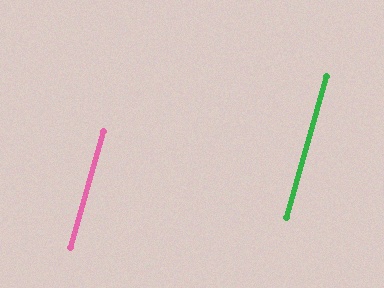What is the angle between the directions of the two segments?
Approximately 0 degrees.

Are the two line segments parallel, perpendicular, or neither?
Parallel — their directions differ by only 0.0°.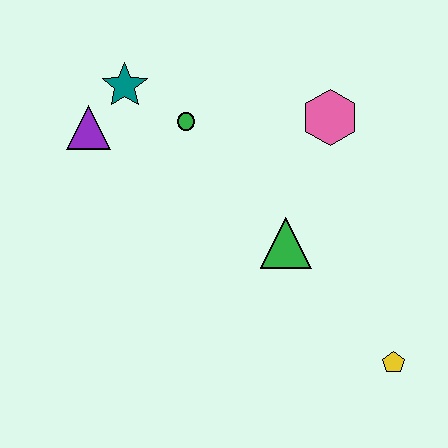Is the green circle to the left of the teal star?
No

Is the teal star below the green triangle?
No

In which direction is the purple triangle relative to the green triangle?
The purple triangle is to the left of the green triangle.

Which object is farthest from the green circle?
The yellow pentagon is farthest from the green circle.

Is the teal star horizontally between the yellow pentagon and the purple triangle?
Yes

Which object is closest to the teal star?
The purple triangle is closest to the teal star.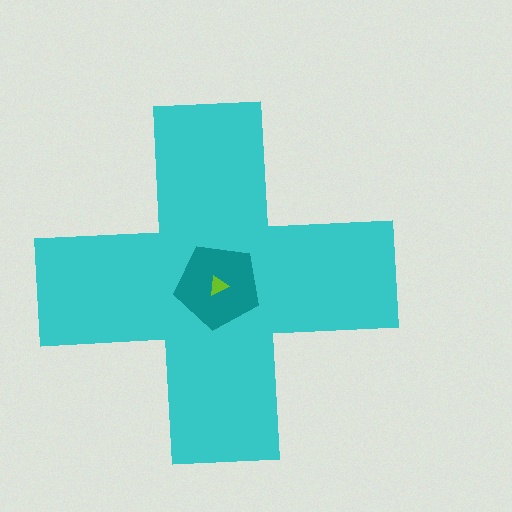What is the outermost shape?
The cyan cross.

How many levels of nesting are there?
3.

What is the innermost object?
The lime triangle.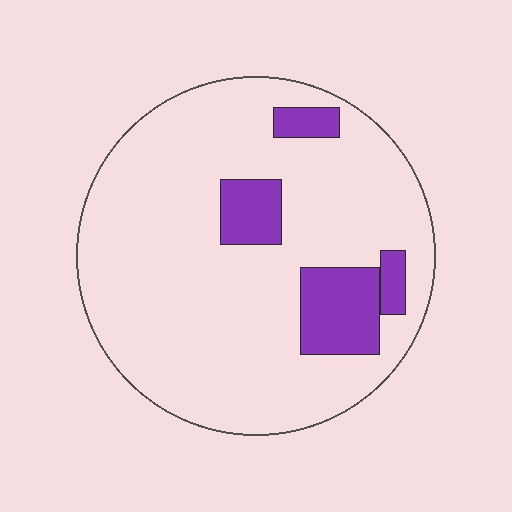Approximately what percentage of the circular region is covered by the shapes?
Approximately 15%.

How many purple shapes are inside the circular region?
4.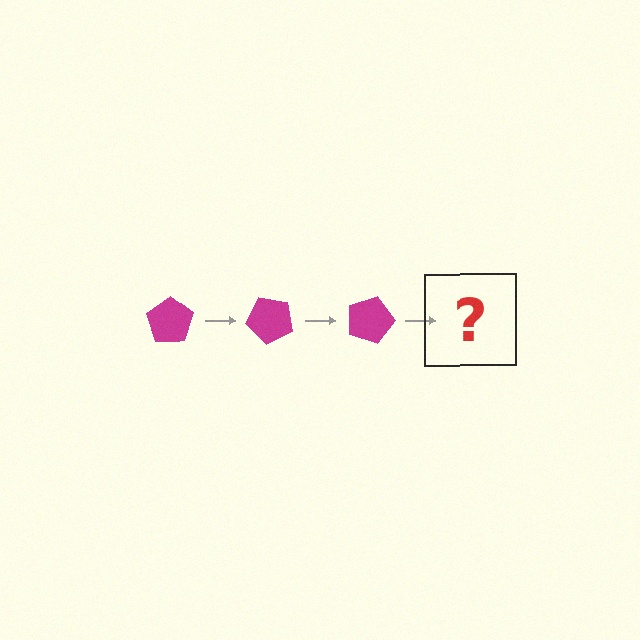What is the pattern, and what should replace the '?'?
The pattern is that the pentagon rotates 45 degrees each step. The '?' should be a magenta pentagon rotated 135 degrees.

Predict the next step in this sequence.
The next step is a magenta pentagon rotated 135 degrees.